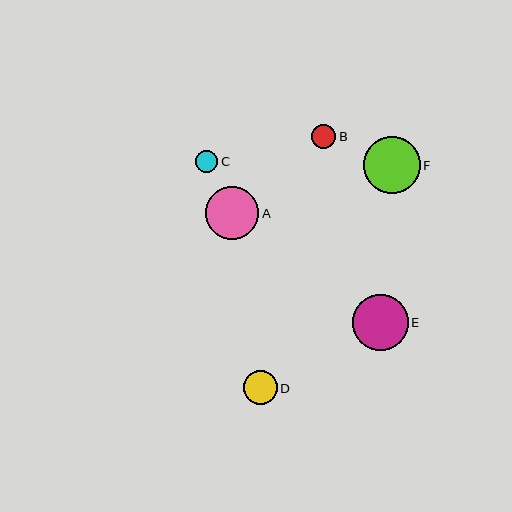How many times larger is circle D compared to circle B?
Circle D is approximately 1.4 times the size of circle B.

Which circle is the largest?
Circle F is the largest with a size of approximately 57 pixels.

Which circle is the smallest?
Circle C is the smallest with a size of approximately 23 pixels.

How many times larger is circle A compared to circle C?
Circle A is approximately 2.3 times the size of circle C.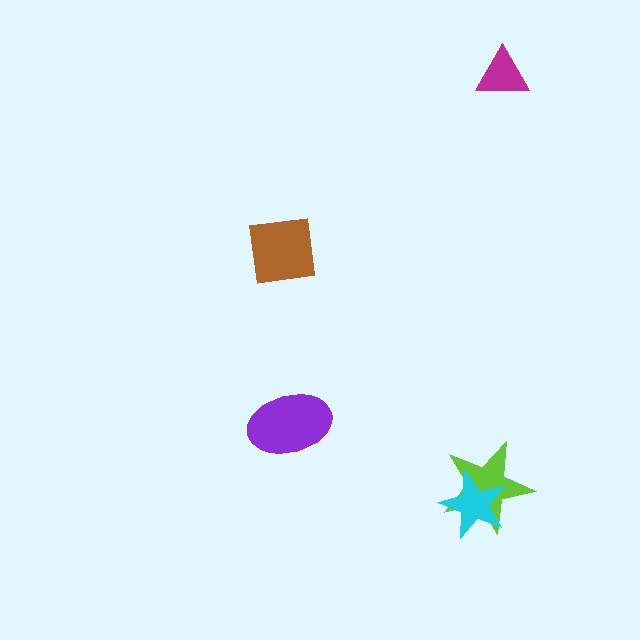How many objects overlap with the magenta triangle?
0 objects overlap with the magenta triangle.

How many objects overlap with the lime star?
1 object overlaps with the lime star.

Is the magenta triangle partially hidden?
No, no other shape covers it.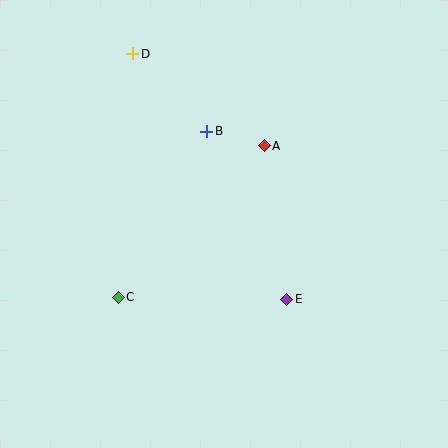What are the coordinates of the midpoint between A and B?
The midpoint between A and B is at (236, 139).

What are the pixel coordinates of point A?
Point A is at (264, 146).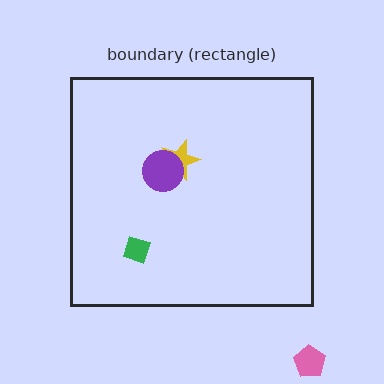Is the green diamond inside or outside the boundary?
Inside.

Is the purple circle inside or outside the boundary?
Inside.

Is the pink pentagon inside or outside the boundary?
Outside.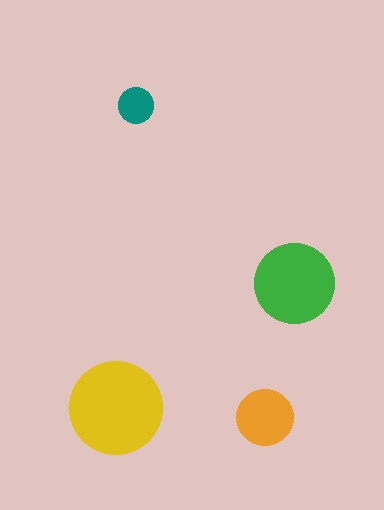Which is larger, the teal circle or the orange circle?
The orange one.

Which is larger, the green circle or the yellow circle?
The yellow one.